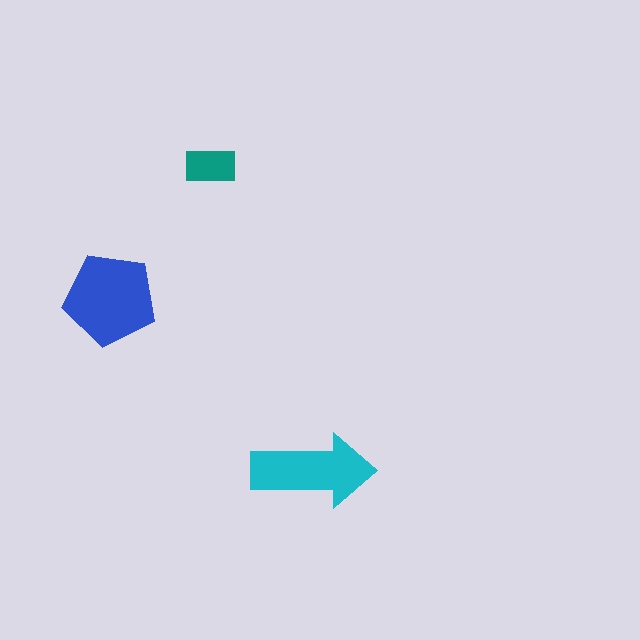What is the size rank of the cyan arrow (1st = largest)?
2nd.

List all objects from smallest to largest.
The teal rectangle, the cyan arrow, the blue pentagon.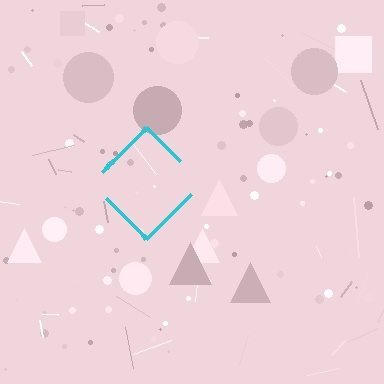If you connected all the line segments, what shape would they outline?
They would outline a diamond.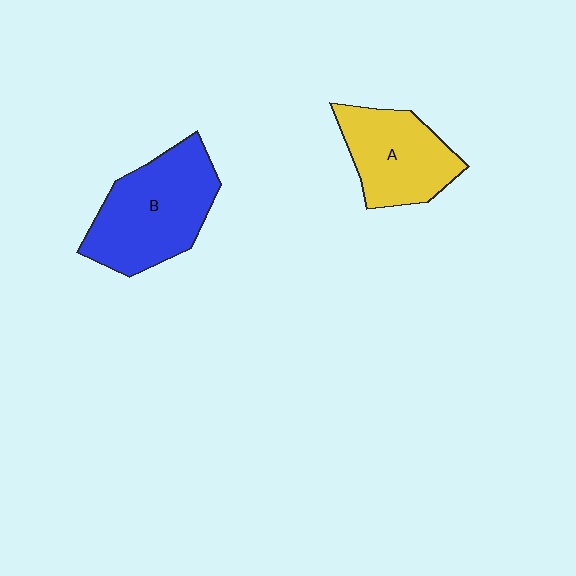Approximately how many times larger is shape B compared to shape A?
Approximately 1.3 times.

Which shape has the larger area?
Shape B (blue).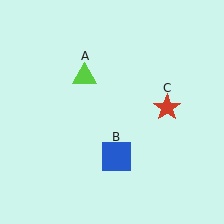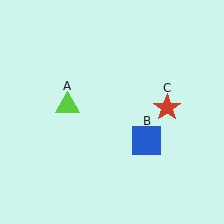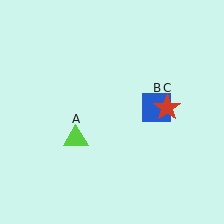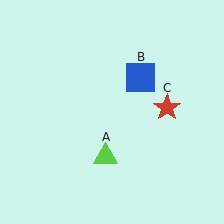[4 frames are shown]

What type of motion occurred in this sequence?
The lime triangle (object A), blue square (object B) rotated counterclockwise around the center of the scene.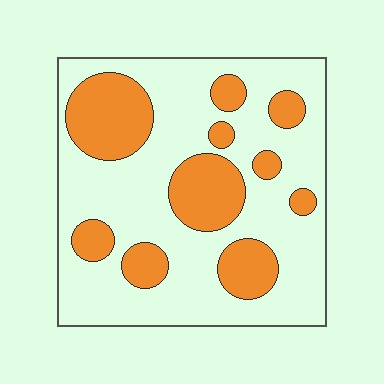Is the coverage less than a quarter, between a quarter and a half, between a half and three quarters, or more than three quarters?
Between a quarter and a half.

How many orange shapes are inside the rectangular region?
10.